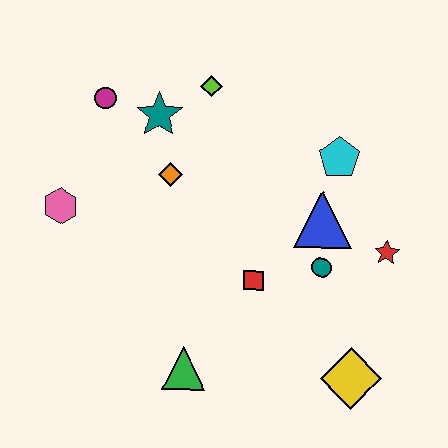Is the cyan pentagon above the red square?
Yes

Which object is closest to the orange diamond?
The teal star is closest to the orange diamond.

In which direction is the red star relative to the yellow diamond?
The red star is above the yellow diamond.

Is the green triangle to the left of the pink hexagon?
No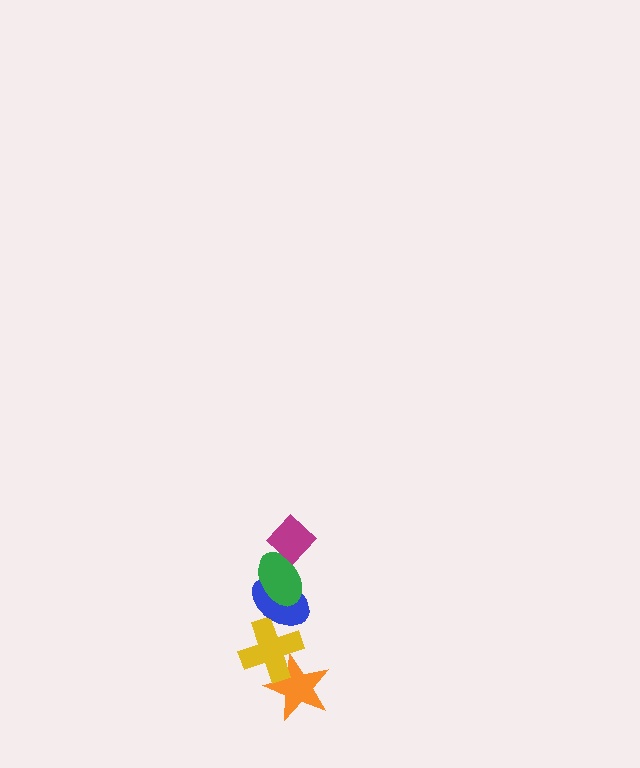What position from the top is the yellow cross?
The yellow cross is 4th from the top.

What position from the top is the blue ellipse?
The blue ellipse is 3rd from the top.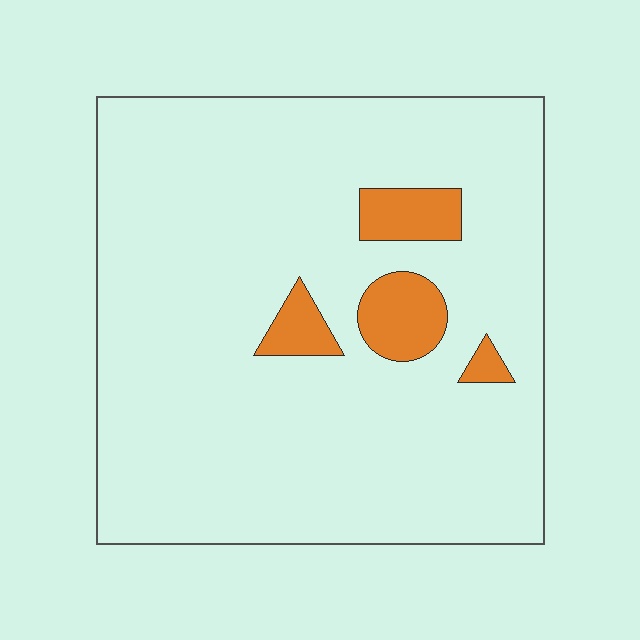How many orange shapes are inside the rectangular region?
4.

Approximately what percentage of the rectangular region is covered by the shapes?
Approximately 10%.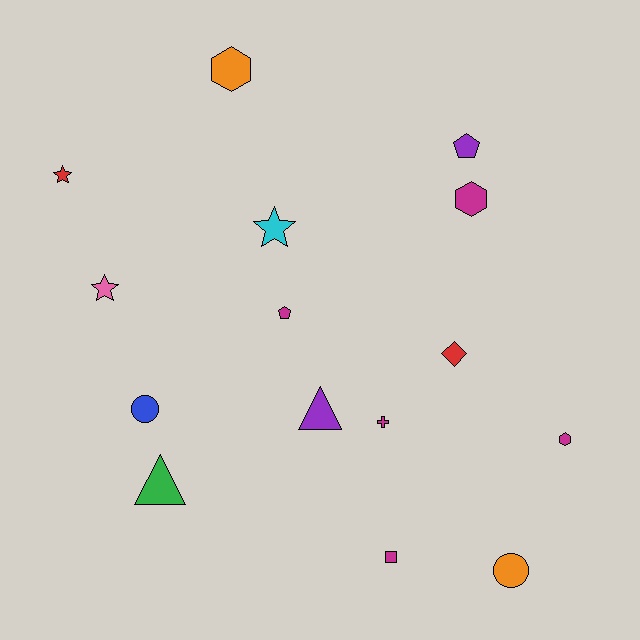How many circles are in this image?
There are 2 circles.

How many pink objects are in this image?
There is 1 pink object.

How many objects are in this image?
There are 15 objects.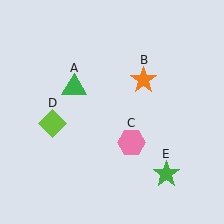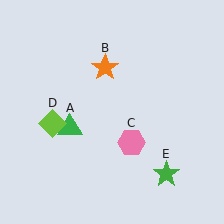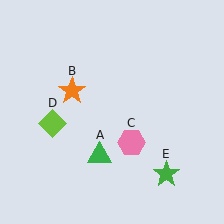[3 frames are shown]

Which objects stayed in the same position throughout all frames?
Pink hexagon (object C) and lime diamond (object D) and green star (object E) remained stationary.